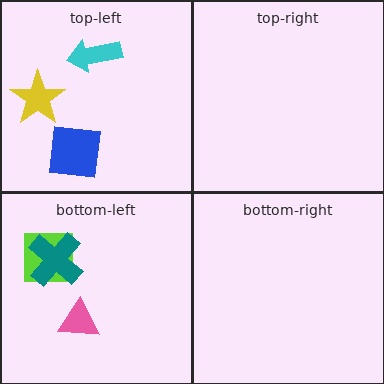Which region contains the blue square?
The top-left region.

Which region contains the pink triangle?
The bottom-left region.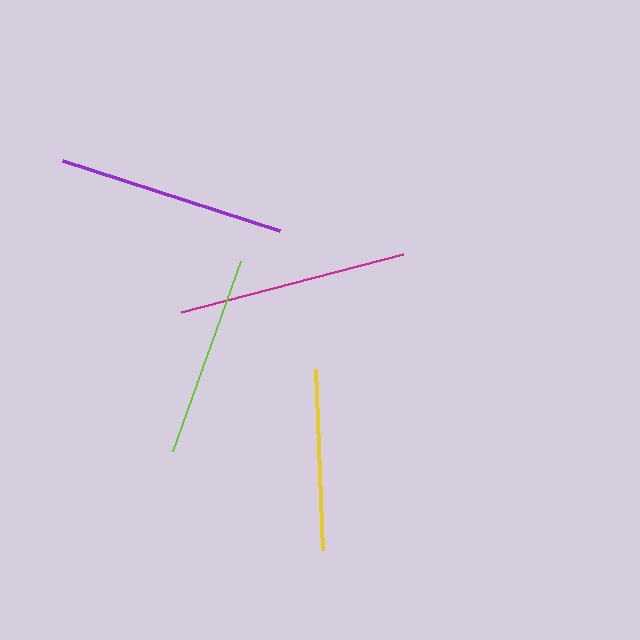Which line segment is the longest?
The magenta line is the longest at approximately 230 pixels.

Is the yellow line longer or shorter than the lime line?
The lime line is longer than the yellow line.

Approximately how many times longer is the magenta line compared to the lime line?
The magenta line is approximately 1.1 times the length of the lime line.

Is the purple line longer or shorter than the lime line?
The purple line is longer than the lime line.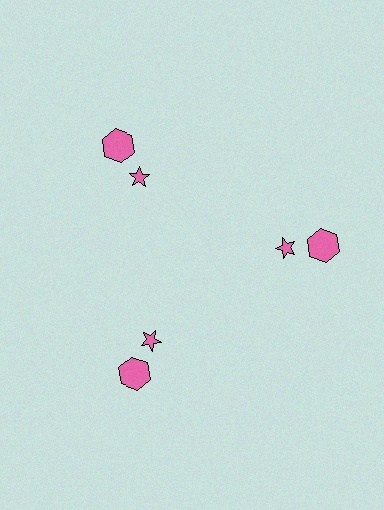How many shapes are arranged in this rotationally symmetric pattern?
There are 6 shapes, arranged in 3 groups of 2.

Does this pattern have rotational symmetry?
Yes, this pattern has 3-fold rotational symmetry. It looks the same after rotating 120 degrees around the center.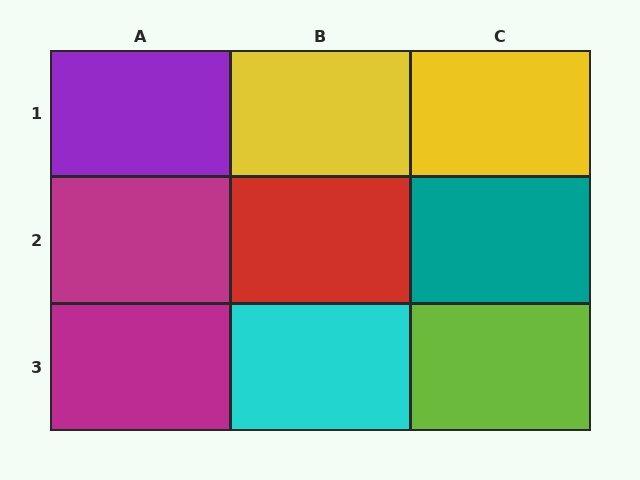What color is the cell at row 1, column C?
Yellow.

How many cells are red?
1 cell is red.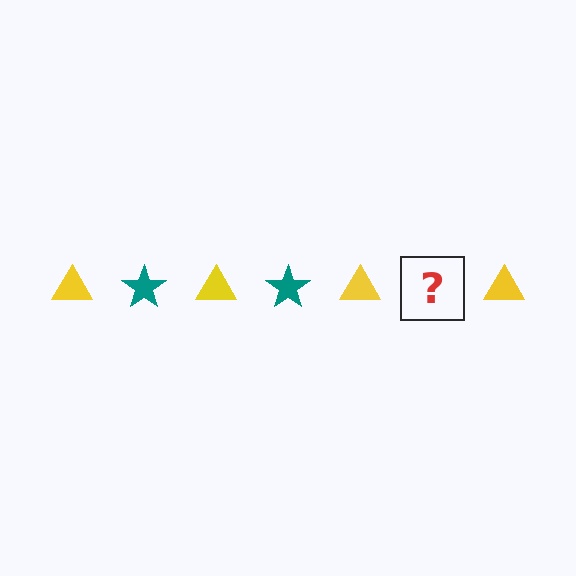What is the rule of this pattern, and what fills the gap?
The rule is that the pattern alternates between yellow triangle and teal star. The gap should be filled with a teal star.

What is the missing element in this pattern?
The missing element is a teal star.